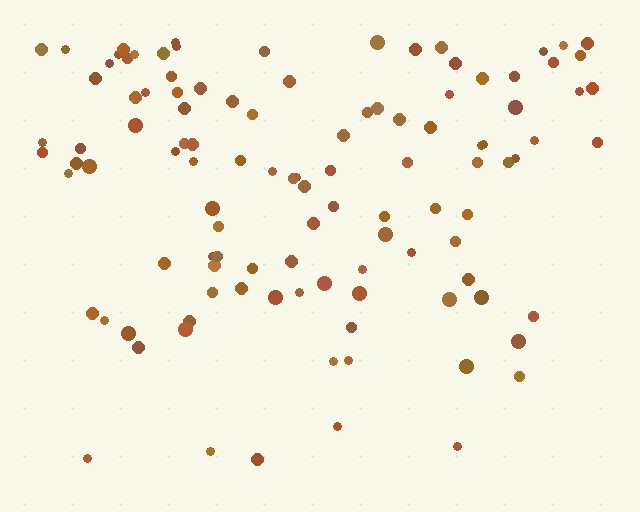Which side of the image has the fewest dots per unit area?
The bottom.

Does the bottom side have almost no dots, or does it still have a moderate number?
Still a moderate number, just noticeably fewer than the top.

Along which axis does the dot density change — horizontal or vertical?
Vertical.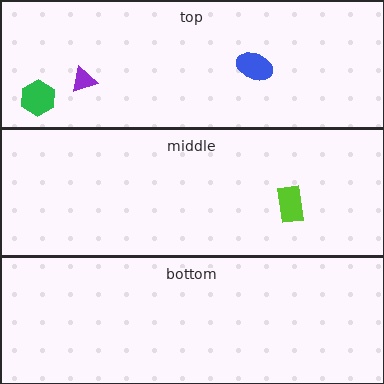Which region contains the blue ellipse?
The top region.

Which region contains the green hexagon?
The top region.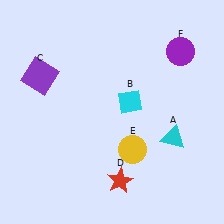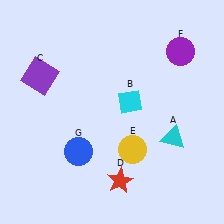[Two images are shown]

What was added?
A blue circle (G) was added in Image 2.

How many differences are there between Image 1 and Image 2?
There is 1 difference between the two images.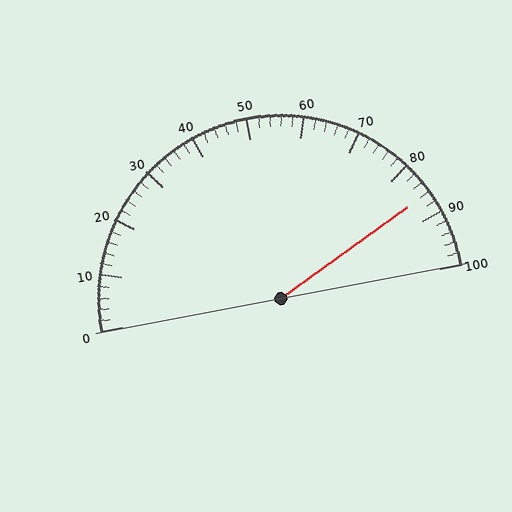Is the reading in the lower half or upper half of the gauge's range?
The reading is in the upper half of the range (0 to 100).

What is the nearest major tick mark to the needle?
The nearest major tick mark is 90.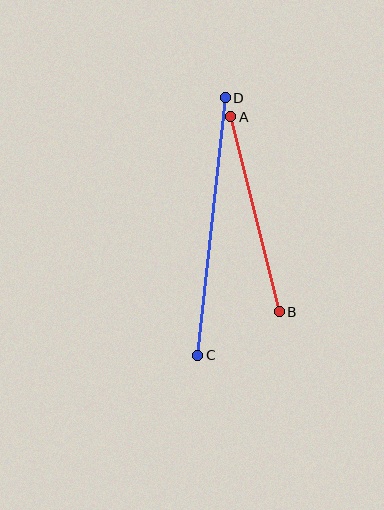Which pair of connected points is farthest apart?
Points C and D are farthest apart.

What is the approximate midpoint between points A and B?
The midpoint is at approximately (255, 214) pixels.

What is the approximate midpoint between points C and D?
The midpoint is at approximately (211, 226) pixels.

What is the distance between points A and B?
The distance is approximately 201 pixels.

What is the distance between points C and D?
The distance is approximately 259 pixels.